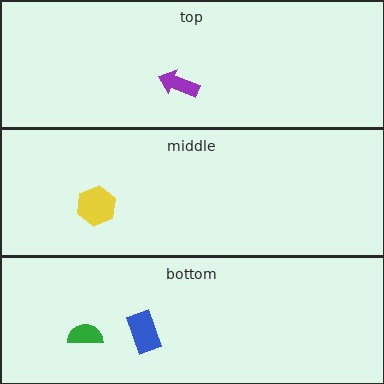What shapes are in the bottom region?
The blue rectangle, the green semicircle.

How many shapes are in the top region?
1.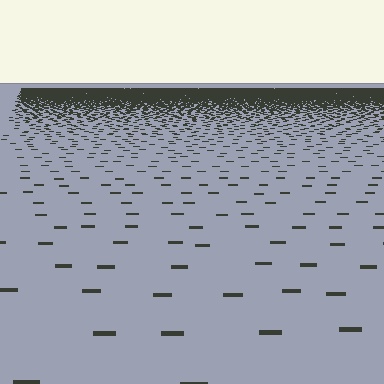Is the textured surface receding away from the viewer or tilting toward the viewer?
The surface is receding away from the viewer. Texture elements get smaller and denser toward the top.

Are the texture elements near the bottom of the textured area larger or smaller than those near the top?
Larger. Near the bottom, elements are closer to the viewer and appear at a bigger on-screen size.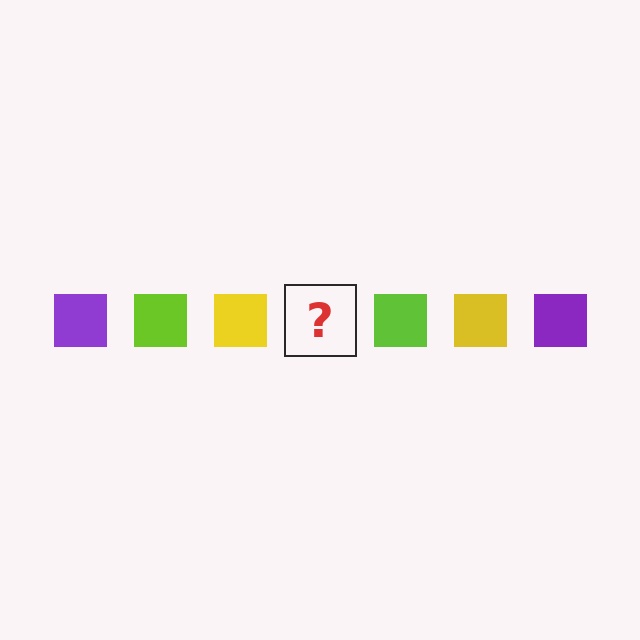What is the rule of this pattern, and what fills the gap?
The rule is that the pattern cycles through purple, lime, yellow squares. The gap should be filled with a purple square.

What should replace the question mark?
The question mark should be replaced with a purple square.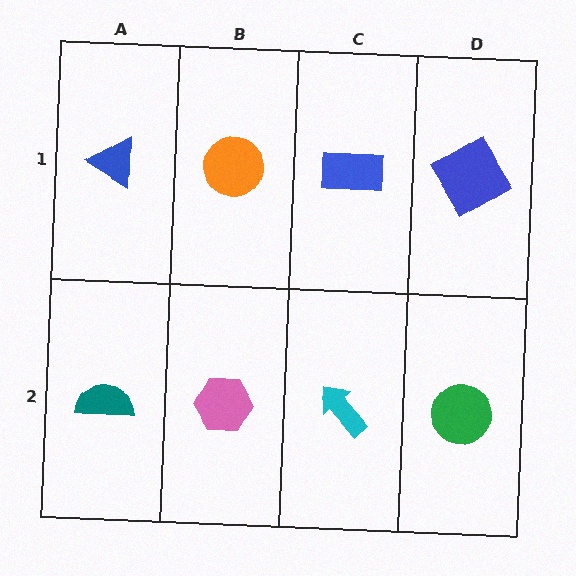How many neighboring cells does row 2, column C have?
3.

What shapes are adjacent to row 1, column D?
A green circle (row 2, column D), a blue rectangle (row 1, column C).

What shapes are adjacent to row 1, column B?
A pink hexagon (row 2, column B), a blue triangle (row 1, column A), a blue rectangle (row 1, column C).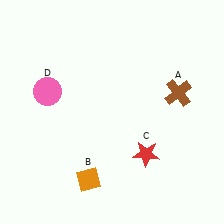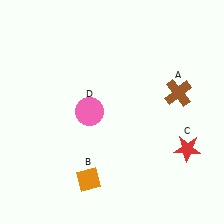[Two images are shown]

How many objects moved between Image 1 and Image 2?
2 objects moved between the two images.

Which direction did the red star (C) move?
The red star (C) moved right.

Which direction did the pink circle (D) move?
The pink circle (D) moved right.